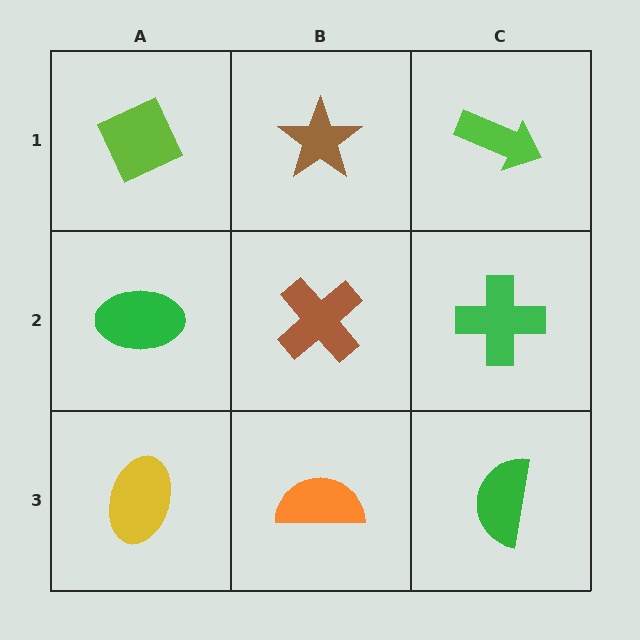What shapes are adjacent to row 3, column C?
A green cross (row 2, column C), an orange semicircle (row 3, column B).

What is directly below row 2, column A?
A yellow ellipse.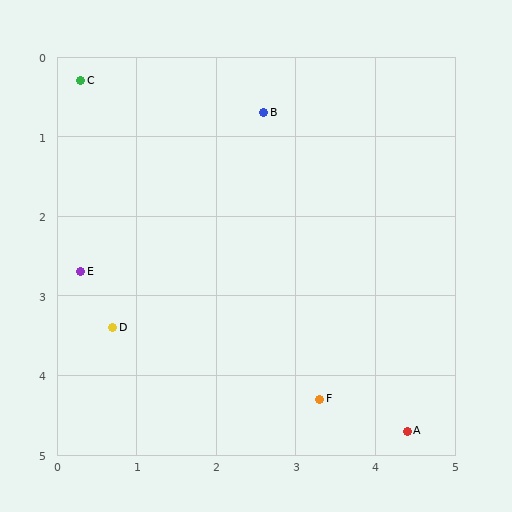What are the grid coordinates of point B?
Point B is at approximately (2.6, 0.7).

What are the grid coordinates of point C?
Point C is at approximately (0.3, 0.3).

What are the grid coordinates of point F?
Point F is at approximately (3.3, 4.3).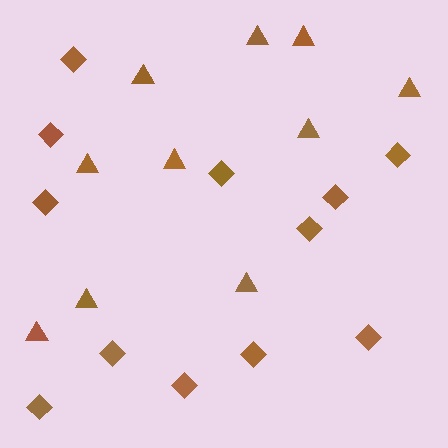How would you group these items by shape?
There are 2 groups: one group of triangles (10) and one group of diamonds (12).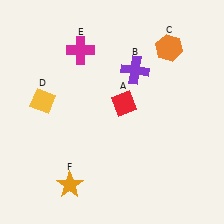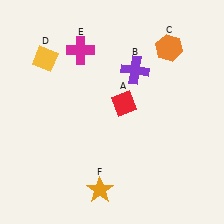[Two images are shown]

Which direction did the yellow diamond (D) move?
The yellow diamond (D) moved up.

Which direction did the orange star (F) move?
The orange star (F) moved right.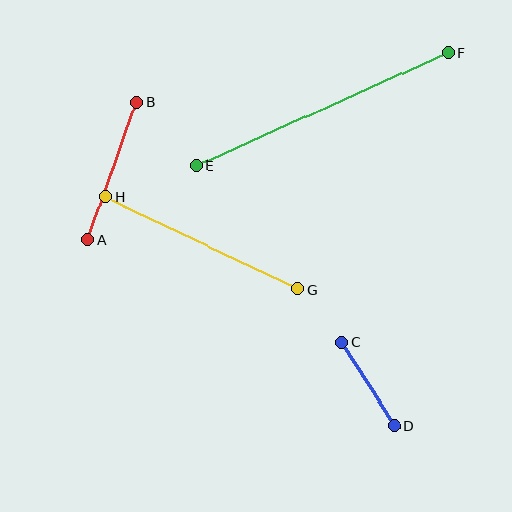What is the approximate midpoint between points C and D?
The midpoint is at approximately (368, 384) pixels.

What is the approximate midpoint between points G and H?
The midpoint is at approximately (201, 243) pixels.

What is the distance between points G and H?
The distance is approximately 213 pixels.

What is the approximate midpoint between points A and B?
The midpoint is at approximately (112, 171) pixels.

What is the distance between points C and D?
The distance is approximately 99 pixels.